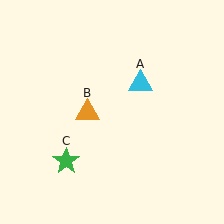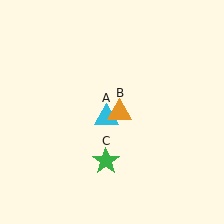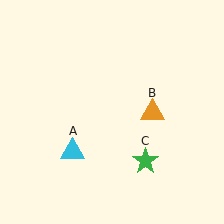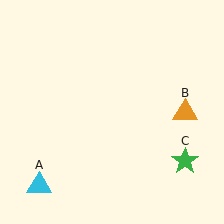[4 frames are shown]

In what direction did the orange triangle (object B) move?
The orange triangle (object B) moved right.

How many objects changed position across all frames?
3 objects changed position: cyan triangle (object A), orange triangle (object B), green star (object C).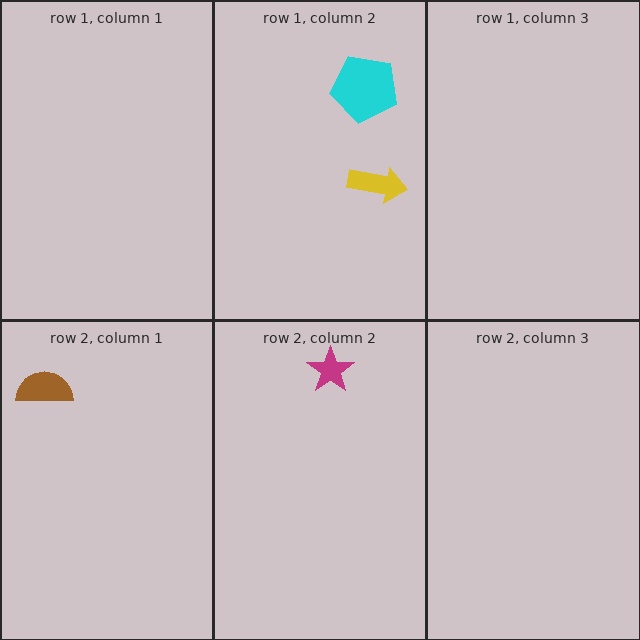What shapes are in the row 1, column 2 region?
The yellow arrow, the cyan pentagon.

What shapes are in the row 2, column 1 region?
The brown semicircle.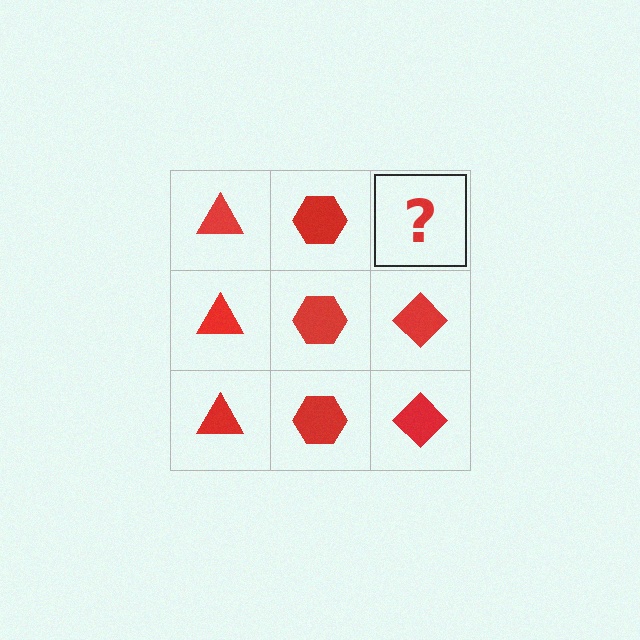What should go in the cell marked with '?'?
The missing cell should contain a red diamond.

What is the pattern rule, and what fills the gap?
The rule is that each column has a consistent shape. The gap should be filled with a red diamond.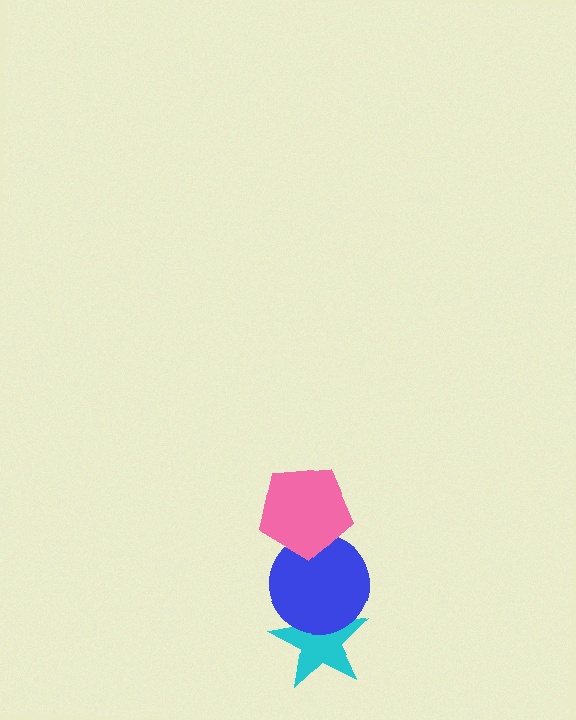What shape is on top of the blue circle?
The pink pentagon is on top of the blue circle.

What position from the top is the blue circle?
The blue circle is 2nd from the top.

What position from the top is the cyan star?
The cyan star is 3rd from the top.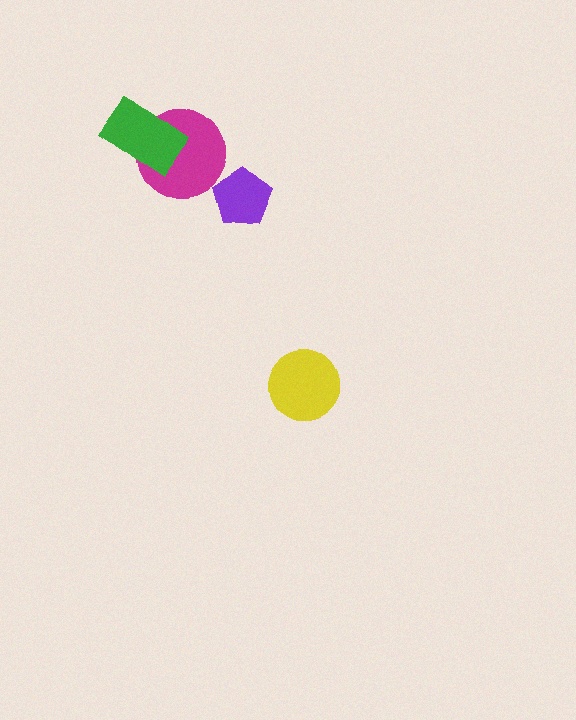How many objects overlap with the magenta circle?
1 object overlaps with the magenta circle.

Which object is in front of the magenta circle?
The green rectangle is in front of the magenta circle.